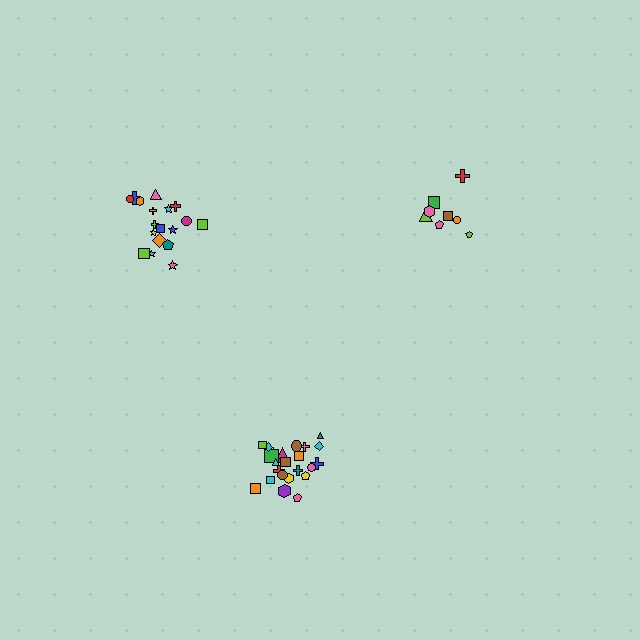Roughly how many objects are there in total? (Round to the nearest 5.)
Roughly 50 objects in total.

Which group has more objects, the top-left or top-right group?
The top-left group.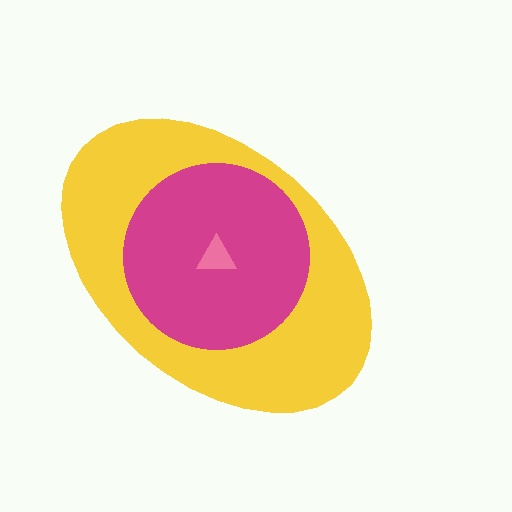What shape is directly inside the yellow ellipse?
The magenta circle.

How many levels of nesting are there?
3.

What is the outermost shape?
The yellow ellipse.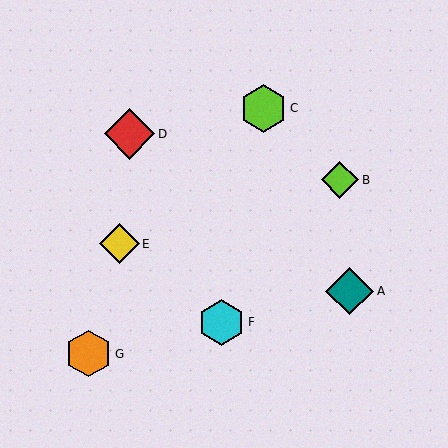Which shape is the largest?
The red diamond (labeled D) is the largest.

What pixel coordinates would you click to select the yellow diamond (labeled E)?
Click at (119, 244) to select the yellow diamond E.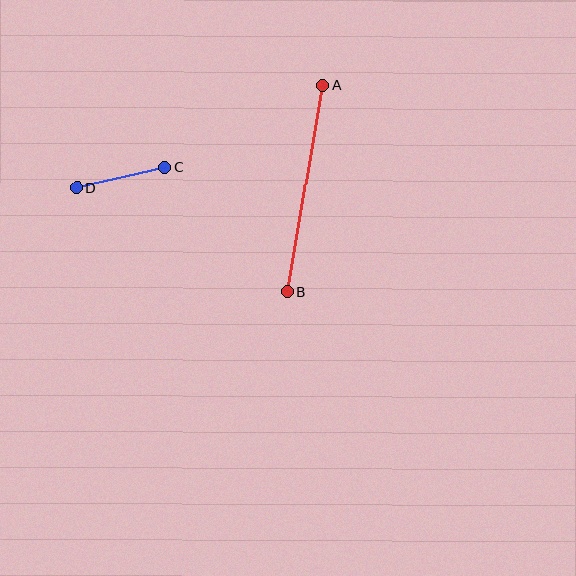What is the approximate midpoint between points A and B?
The midpoint is at approximately (305, 189) pixels.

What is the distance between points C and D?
The distance is approximately 90 pixels.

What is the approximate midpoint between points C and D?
The midpoint is at approximately (121, 178) pixels.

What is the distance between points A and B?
The distance is approximately 209 pixels.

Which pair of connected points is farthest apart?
Points A and B are farthest apart.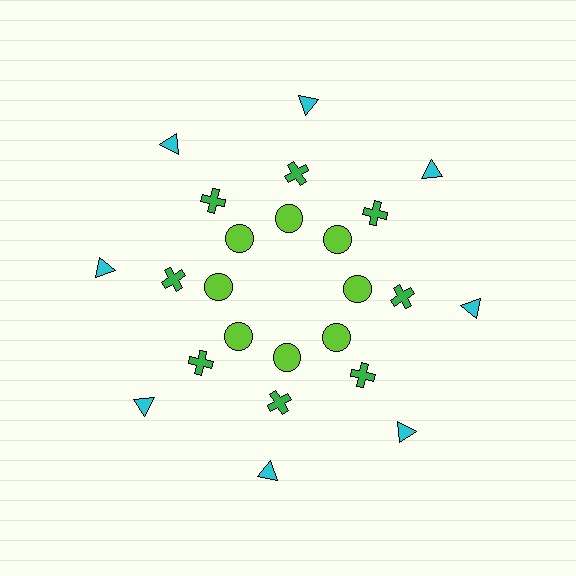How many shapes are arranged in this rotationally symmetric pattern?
There are 24 shapes, arranged in 8 groups of 3.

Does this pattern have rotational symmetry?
Yes, this pattern has 8-fold rotational symmetry. It looks the same after rotating 45 degrees around the center.